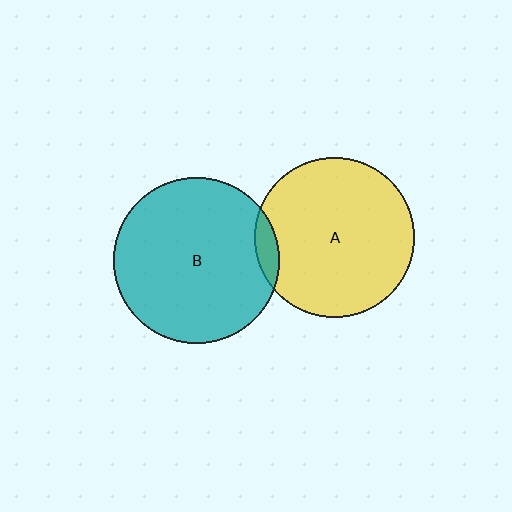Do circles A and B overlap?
Yes.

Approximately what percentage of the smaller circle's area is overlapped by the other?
Approximately 5%.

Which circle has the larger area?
Circle B (teal).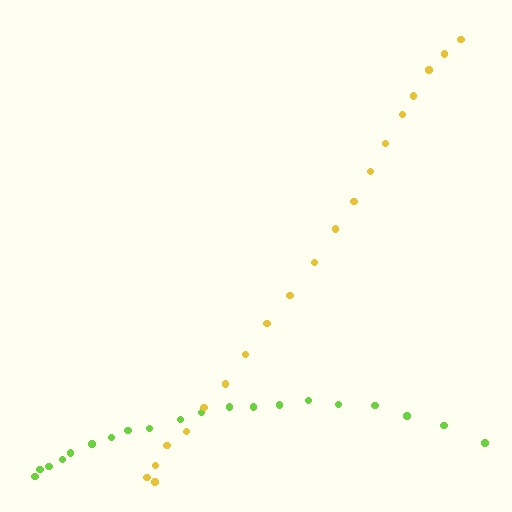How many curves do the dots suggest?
There are 2 distinct paths.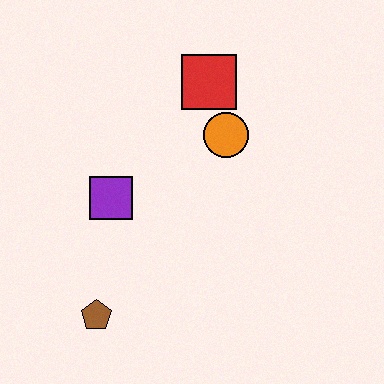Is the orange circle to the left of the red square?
No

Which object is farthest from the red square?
The brown pentagon is farthest from the red square.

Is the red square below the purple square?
No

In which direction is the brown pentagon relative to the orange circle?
The brown pentagon is below the orange circle.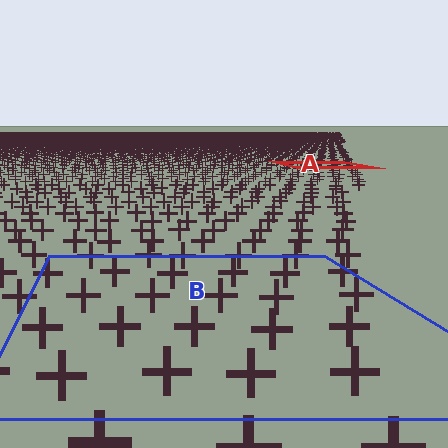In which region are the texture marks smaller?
The texture marks are smaller in region A, because it is farther away.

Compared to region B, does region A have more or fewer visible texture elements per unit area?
Region A has more texture elements per unit area — they are packed more densely because it is farther away.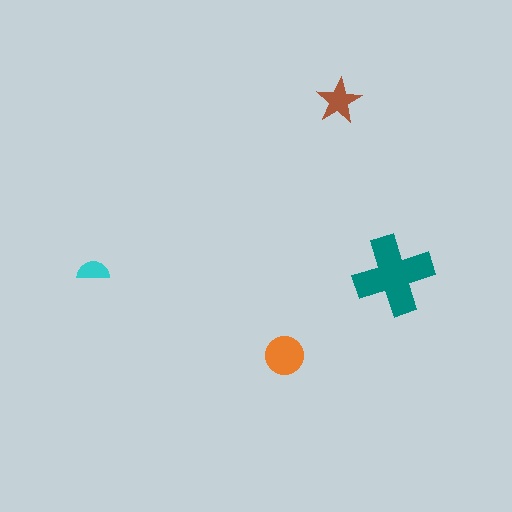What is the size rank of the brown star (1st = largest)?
3rd.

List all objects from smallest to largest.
The cyan semicircle, the brown star, the orange circle, the teal cross.